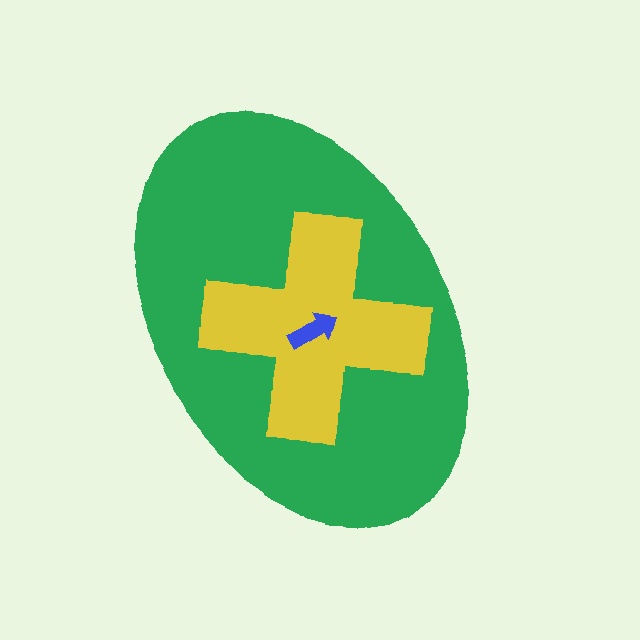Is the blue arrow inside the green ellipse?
Yes.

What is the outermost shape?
The green ellipse.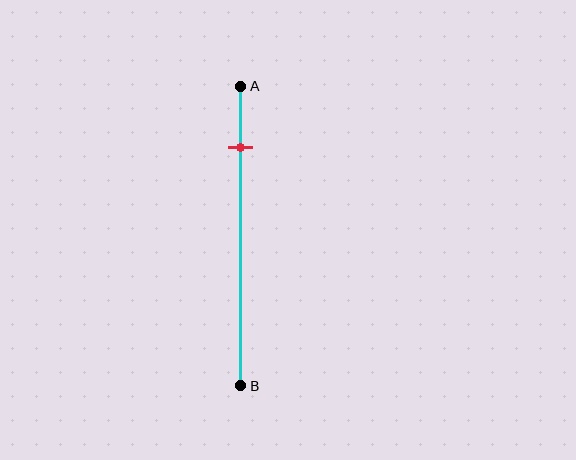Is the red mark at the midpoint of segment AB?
No, the mark is at about 20% from A, not at the 50% midpoint.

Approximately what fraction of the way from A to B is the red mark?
The red mark is approximately 20% of the way from A to B.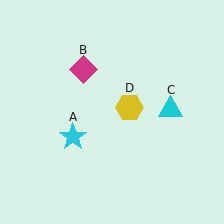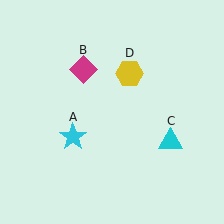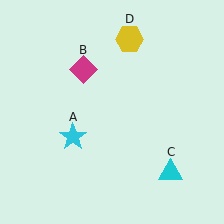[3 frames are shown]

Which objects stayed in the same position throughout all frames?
Cyan star (object A) and magenta diamond (object B) remained stationary.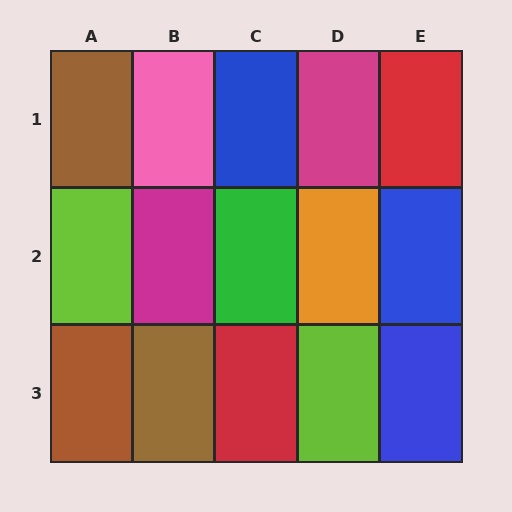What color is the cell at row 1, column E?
Red.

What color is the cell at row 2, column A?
Lime.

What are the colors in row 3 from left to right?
Brown, brown, red, lime, blue.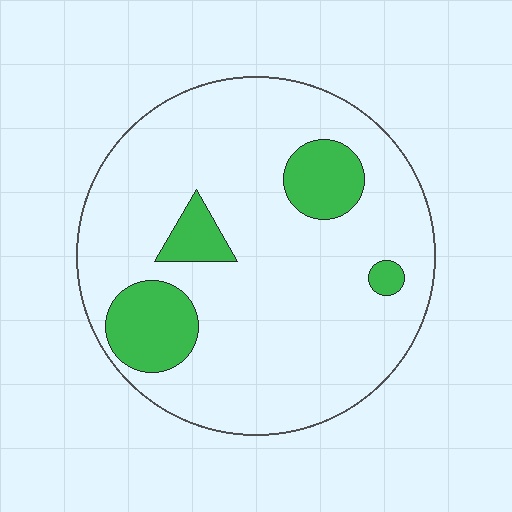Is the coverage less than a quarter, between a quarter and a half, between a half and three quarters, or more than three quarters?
Less than a quarter.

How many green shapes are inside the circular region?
4.